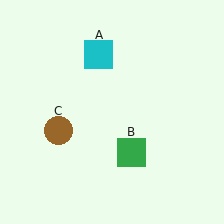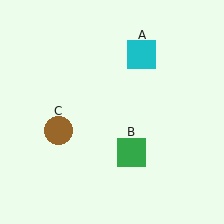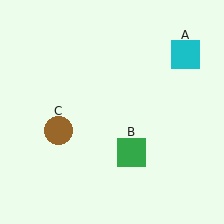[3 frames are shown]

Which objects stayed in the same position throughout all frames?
Green square (object B) and brown circle (object C) remained stationary.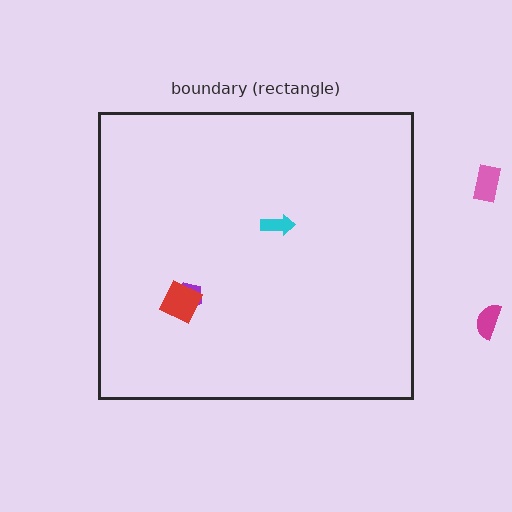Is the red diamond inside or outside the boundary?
Inside.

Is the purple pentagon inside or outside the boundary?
Inside.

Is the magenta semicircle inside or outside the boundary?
Outside.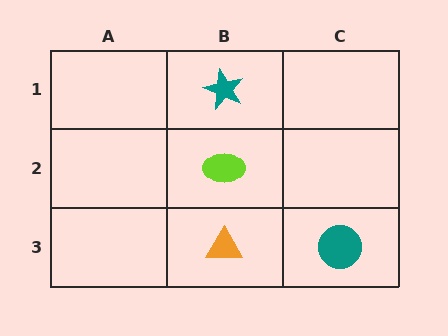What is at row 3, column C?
A teal circle.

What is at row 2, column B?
A lime ellipse.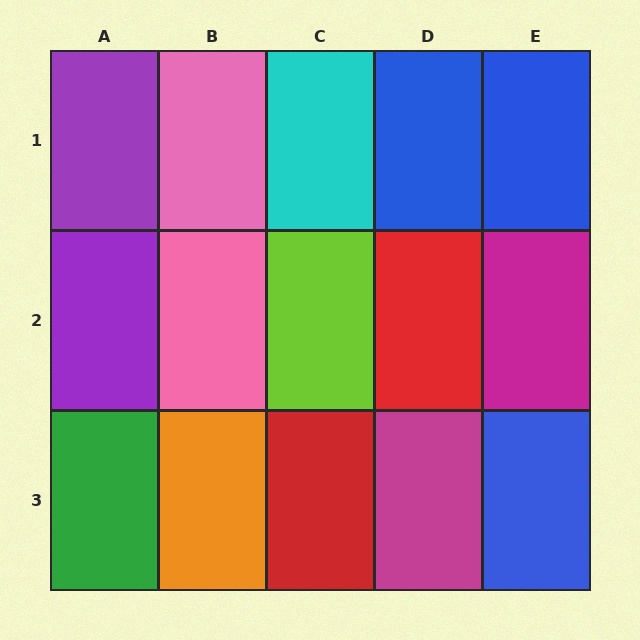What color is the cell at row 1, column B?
Pink.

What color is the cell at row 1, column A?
Purple.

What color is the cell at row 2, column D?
Red.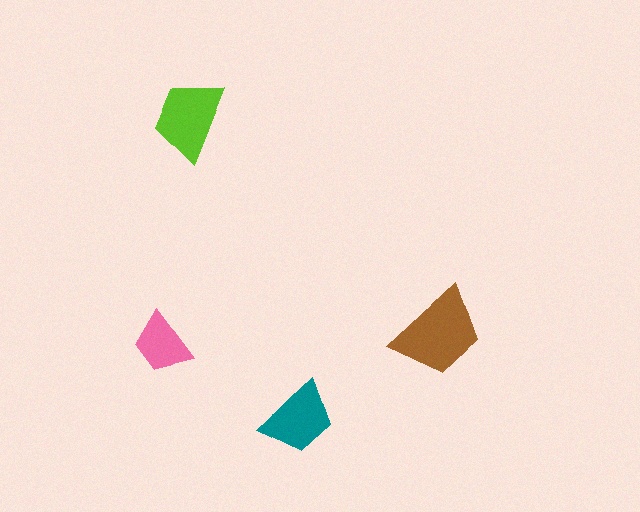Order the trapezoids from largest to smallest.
the brown one, the lime one, the teal one, the pink one.